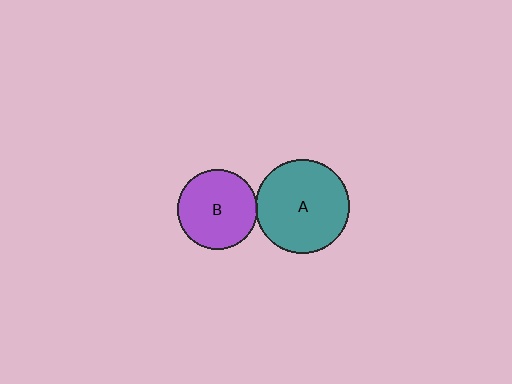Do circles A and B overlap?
Yes.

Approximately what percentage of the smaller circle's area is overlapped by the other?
Approximately 5%.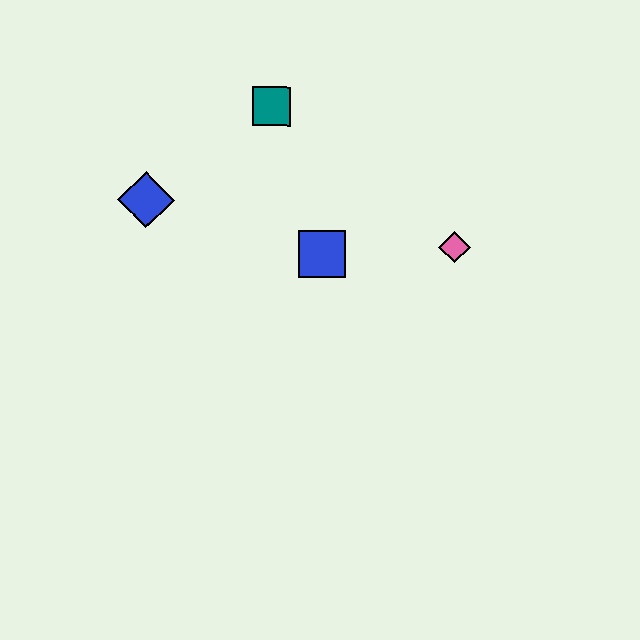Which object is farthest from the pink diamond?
The blue diamond is farthest from the pink diamond.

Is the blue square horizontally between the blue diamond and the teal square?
No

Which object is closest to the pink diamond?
The blue square is closest to the pink diamond.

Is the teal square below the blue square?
No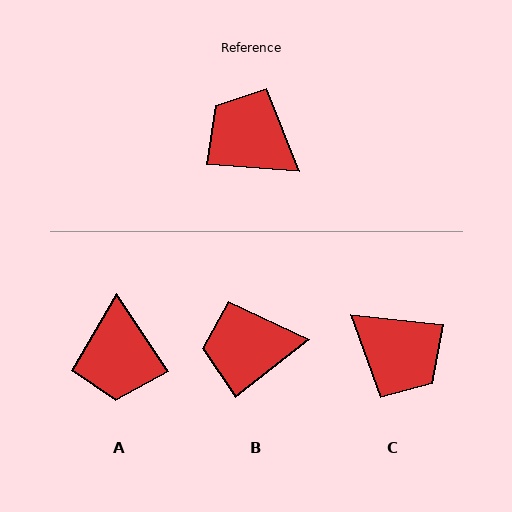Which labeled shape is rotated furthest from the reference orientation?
C, about 177 degrees away.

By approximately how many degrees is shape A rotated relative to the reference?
Approximately 127 degrees counter-clockwise.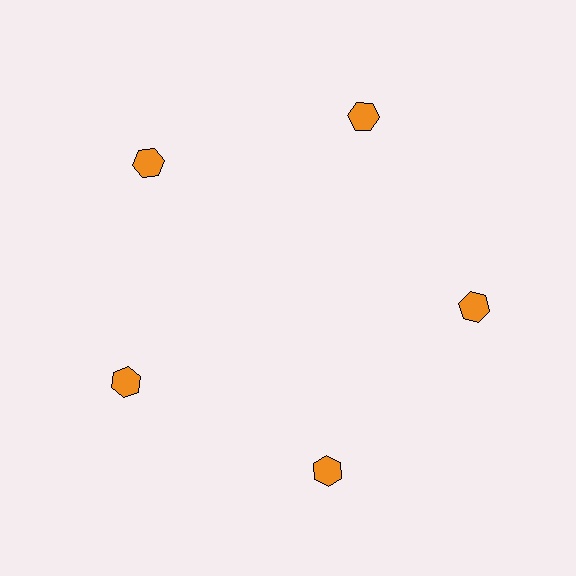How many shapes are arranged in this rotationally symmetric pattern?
There are 5 shapes, arranged in 5 groups of 1.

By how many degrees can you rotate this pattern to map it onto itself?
The pattern maps onto itself every 72 degrees of rotation.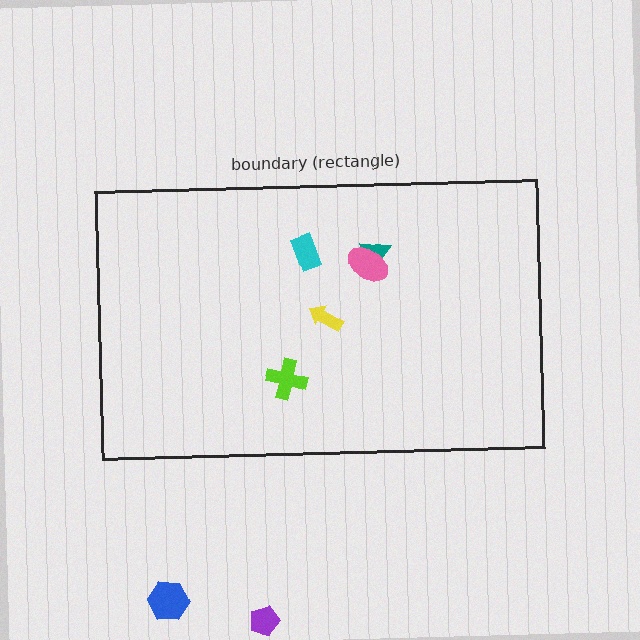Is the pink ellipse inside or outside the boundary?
Inside.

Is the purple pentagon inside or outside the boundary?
Outside.